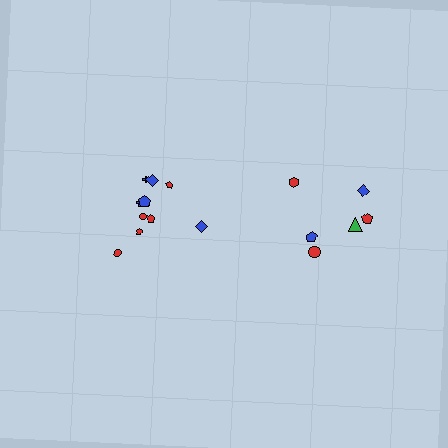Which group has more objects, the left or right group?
The left group.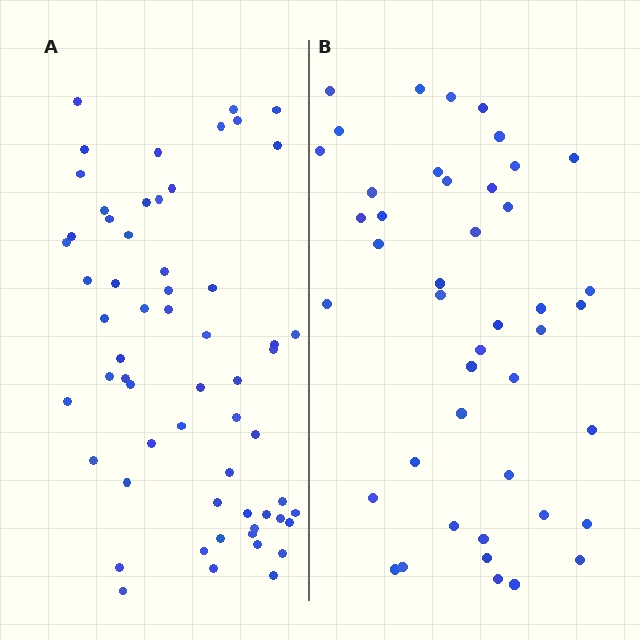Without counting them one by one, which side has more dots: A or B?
Region A (the left region) has more dots.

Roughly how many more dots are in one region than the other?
Region A has approximately 15 more dots than region B.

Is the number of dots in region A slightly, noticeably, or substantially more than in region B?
Region A has noticeably more, but not dramatically so. The ratio is roughly 1.4 to 1.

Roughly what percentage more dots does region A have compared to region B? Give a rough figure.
About 35% more.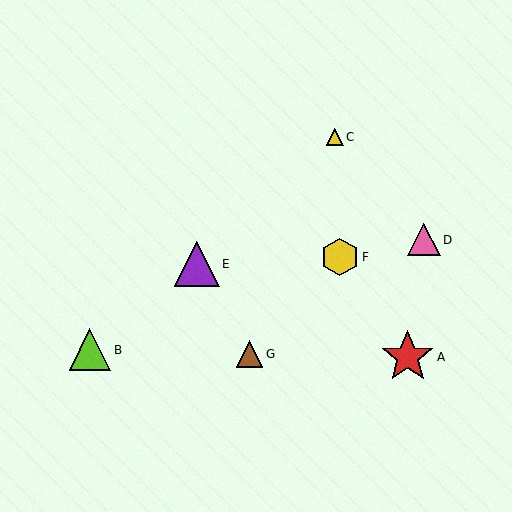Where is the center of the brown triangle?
The center of the brown triangle is at (250, 354).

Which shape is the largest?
The red star (labeled A) is the largest.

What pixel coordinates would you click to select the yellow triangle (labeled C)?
Click at (335, 137) to select the yellow triangle C.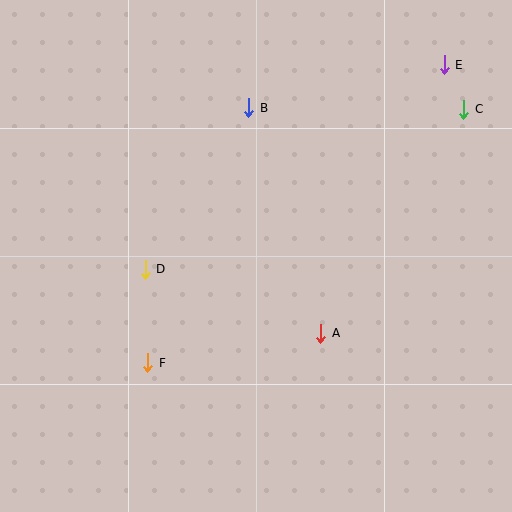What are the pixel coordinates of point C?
Point C is at (464, 109).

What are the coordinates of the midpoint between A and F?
The midpoint between A and F is at (234, 348).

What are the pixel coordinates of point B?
Point B is at (249, 108).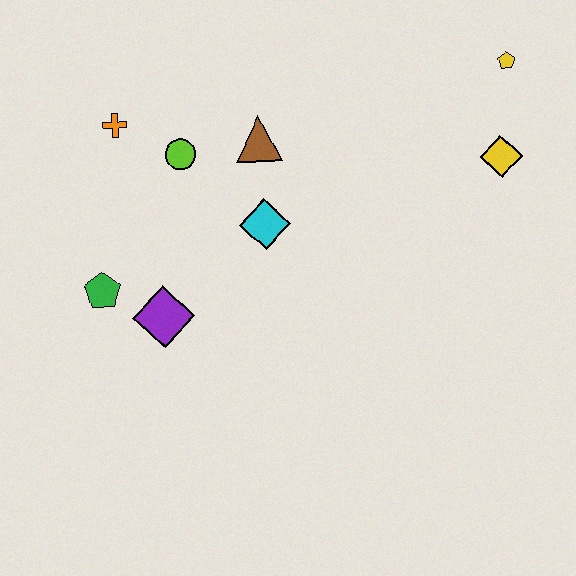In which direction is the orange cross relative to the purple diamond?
The orange cross is above the purple diamond.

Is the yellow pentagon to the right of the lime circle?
Yes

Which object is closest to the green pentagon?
The purple diamond is closest to the green pentagon.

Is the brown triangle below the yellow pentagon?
Yes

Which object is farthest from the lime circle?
The yellow pentagon is farthest from the lime circle.